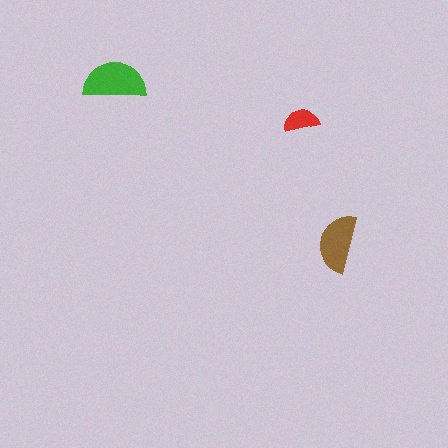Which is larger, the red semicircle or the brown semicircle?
The brown one.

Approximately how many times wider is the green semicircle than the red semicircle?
About 2 times wider.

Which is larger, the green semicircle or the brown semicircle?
The green one.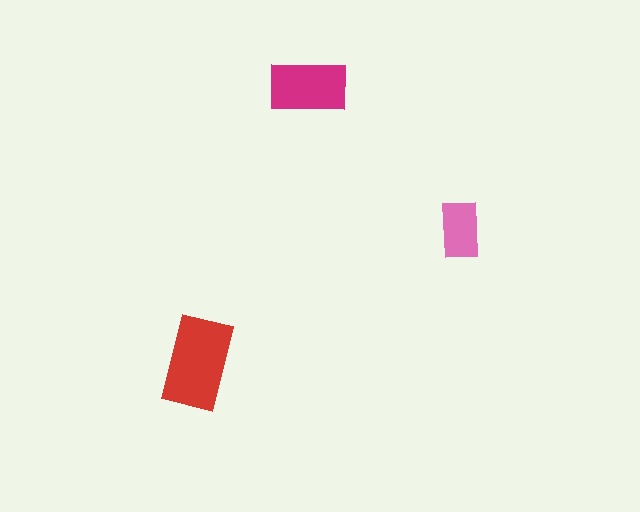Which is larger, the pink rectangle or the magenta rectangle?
The magenta one.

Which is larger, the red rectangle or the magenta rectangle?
The red one.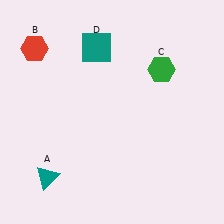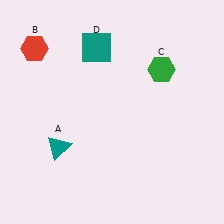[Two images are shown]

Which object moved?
The teal triangle (A) moved up.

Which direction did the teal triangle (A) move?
The teal triangle (A) moved up.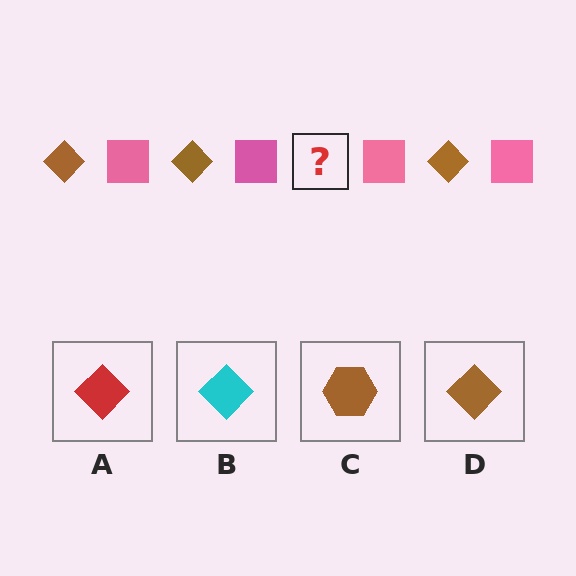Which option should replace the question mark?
Option D.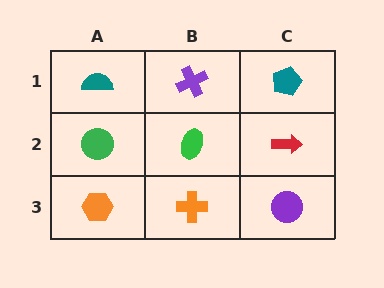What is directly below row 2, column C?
A purple circle.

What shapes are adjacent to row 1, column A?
A green circle (row 2, column A), a purple cross (row 1, column B).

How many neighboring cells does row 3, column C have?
2.